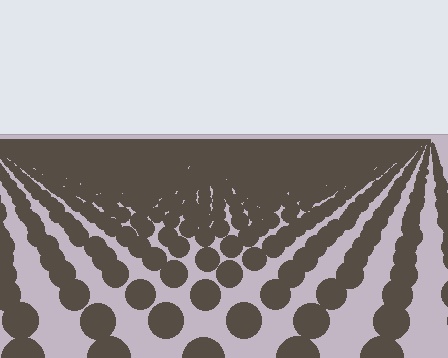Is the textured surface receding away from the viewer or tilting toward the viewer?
The surface is receding away from the viewer. Texture elements get smaller and denser toward the top.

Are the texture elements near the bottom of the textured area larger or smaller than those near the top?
Larger. Near the bottom, elements are closer to the viewer and appear at a bigger on-screen size.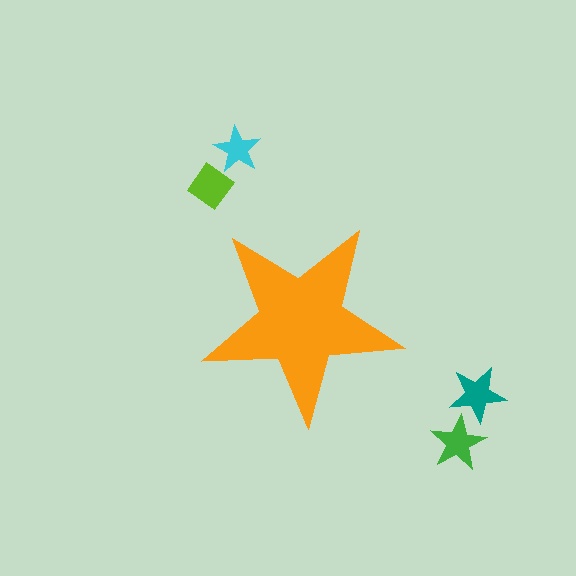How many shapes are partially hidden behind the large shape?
0 shapes are partially hidden.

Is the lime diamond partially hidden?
No, the lime diamond is fully visible.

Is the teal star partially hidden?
No, the teal star is fully visible.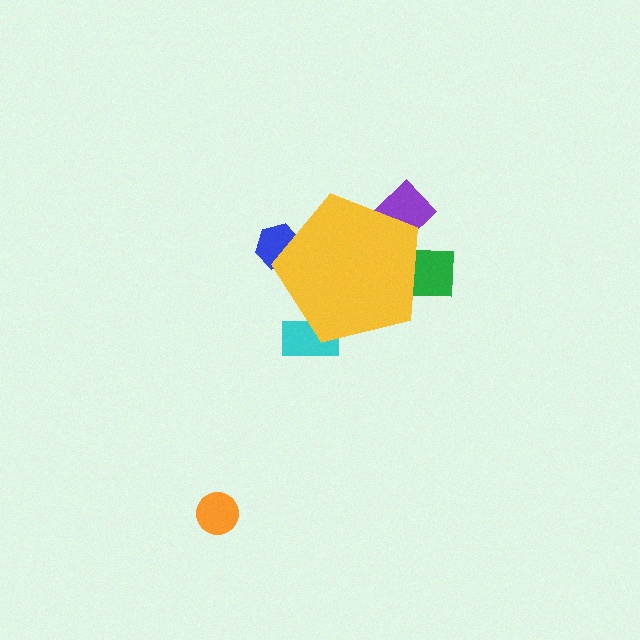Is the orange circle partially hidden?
No, the orange circle is fully visible.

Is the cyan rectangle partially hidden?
Yes, the cyan rectangle is partially hidden behind the yellow pentagon.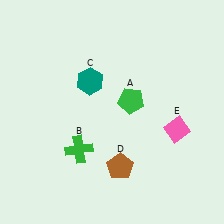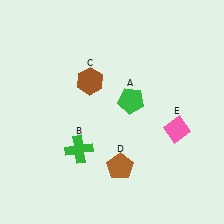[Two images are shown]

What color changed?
The hexagon (C) changed from teal in Image 1 to brown in Image 2.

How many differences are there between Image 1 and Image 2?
There is 1 difference between the two images.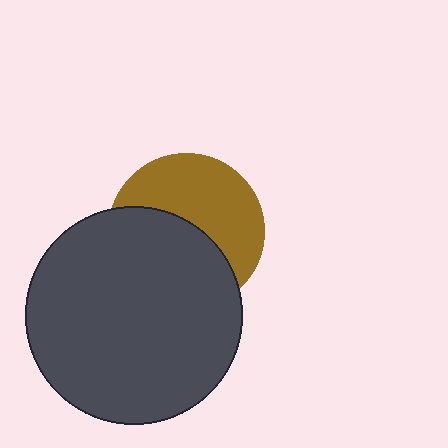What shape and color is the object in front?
The object in front is a dark gray circle.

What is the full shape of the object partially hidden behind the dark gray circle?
The partially hidden object is a brown circle.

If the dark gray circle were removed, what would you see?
You would see the complete brown circle.